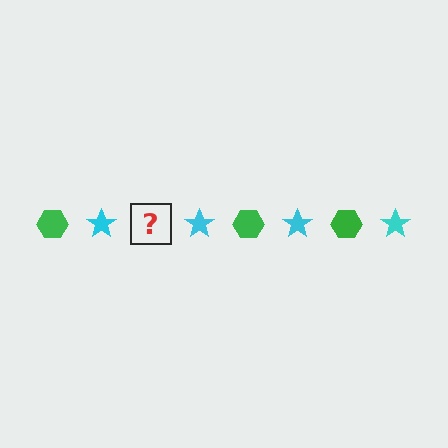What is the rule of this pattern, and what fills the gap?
The rule is that the pattern alternates between green hexagon and cyan star. The gap should be filled with a green hexagon.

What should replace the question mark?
The question mark should be replaced with a green hexagon.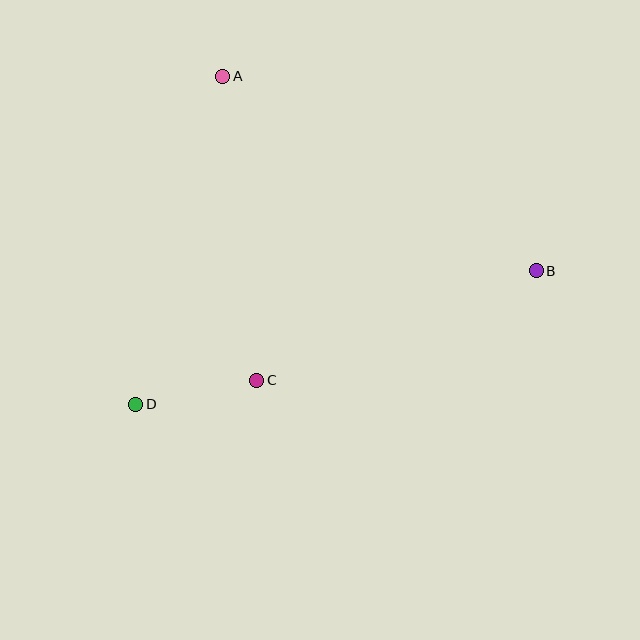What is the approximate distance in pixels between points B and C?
The distance between B and C is approximately 300 pixels.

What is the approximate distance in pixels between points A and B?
The distance between A and B is approximately 369 pixels.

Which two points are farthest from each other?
Points B and D are farthest from each other.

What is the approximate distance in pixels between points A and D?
The distance between A and D is approximately 339 pixels.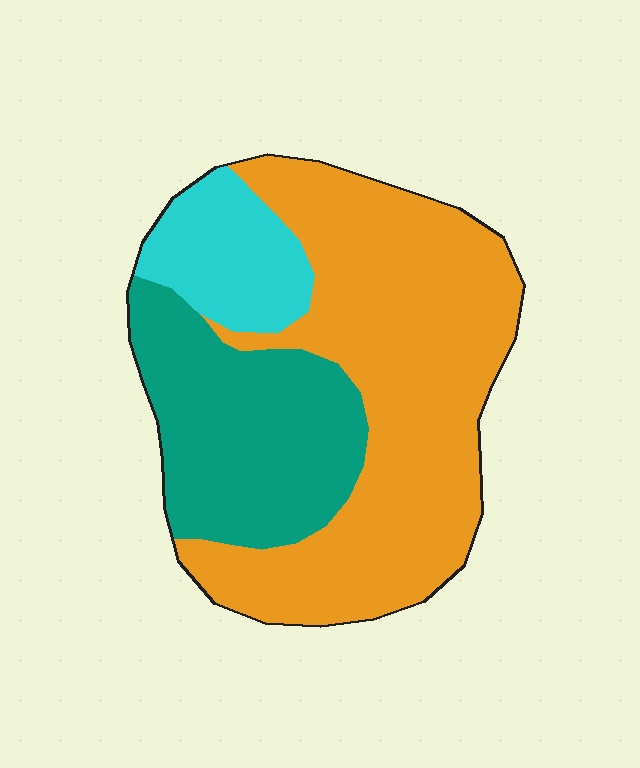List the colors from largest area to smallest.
From largest to smallest: orange, teal, cyan.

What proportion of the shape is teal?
Teal covers about 30% of the shape.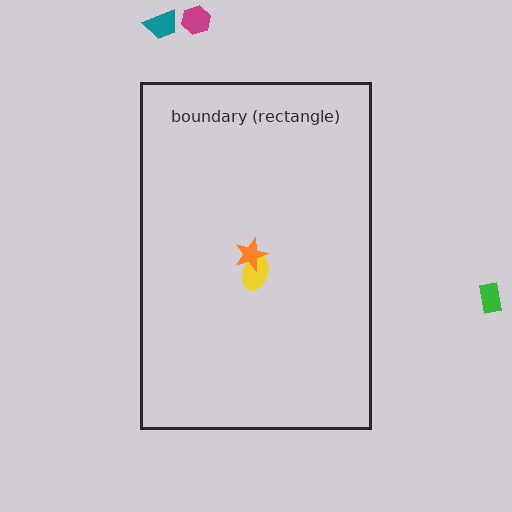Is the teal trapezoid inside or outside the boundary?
Outside.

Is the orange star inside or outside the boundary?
Inside.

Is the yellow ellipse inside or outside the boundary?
Inside.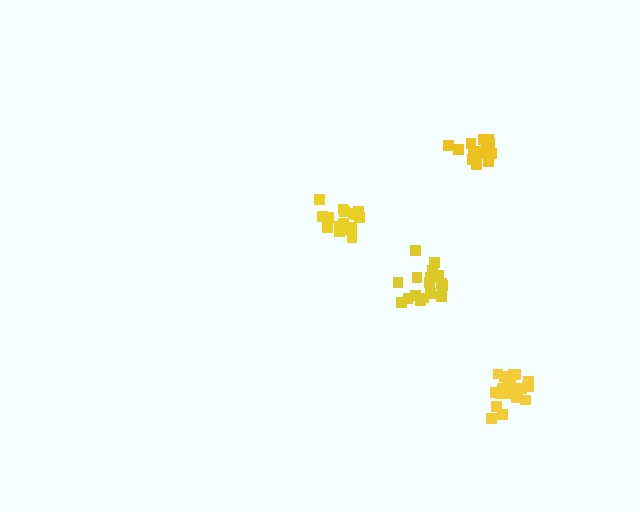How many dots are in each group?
Group 1: 21 dots, Group 2: 19 dots, Group 3: 16 dots, Group 4: 16 dots (72 total).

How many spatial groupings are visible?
There are 4 spatial groupings.